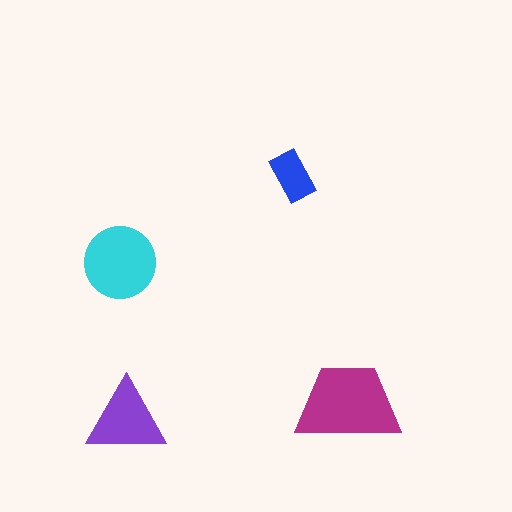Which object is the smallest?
The blue rectangle.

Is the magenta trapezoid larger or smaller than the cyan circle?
Larger.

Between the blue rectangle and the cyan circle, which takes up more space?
The cyan circle.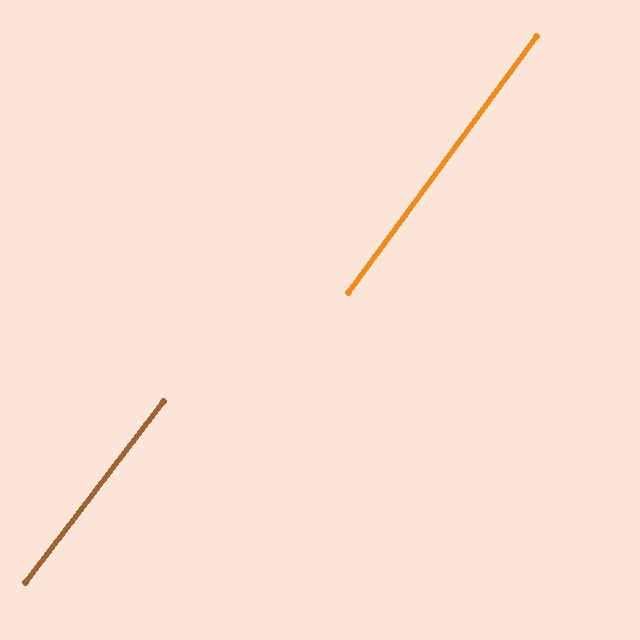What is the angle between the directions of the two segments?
Approximately 1 degree.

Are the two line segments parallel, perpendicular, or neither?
Parallel — their directions differ by only 1.1°.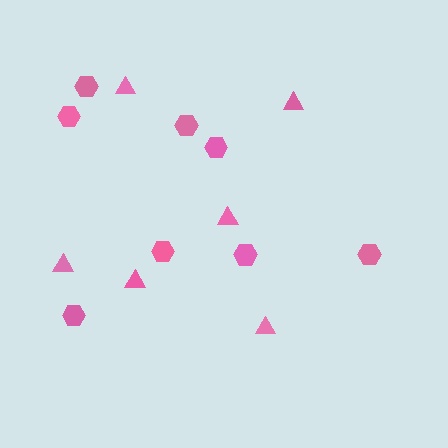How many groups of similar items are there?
There are 2 groups: one group of hexagons (8) and one group of triangles (6).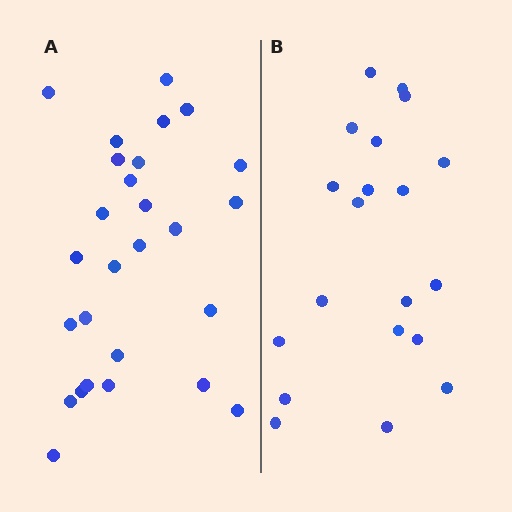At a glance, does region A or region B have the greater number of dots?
Region A (the left region) has more dots.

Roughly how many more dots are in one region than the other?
Region A has roughly 8 or so more dots than region B.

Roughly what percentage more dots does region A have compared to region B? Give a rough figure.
About 35% more.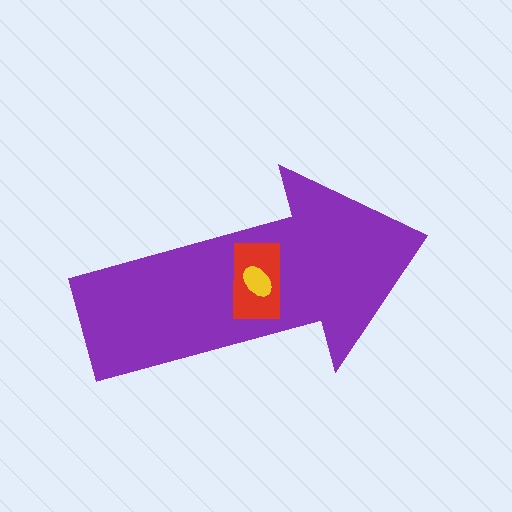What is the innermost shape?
The yellow ellipse.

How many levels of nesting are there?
3.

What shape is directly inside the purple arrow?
The red rectangle.